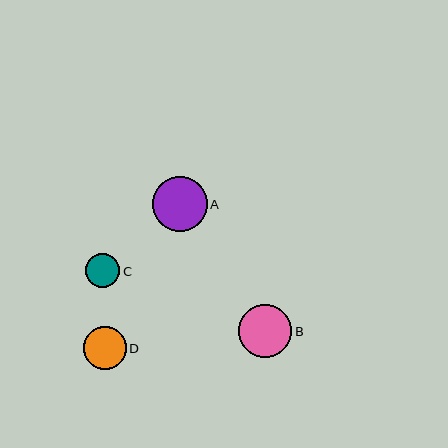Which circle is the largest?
Circle A is the largest with a size of approximately 55 pixels.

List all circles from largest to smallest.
From largest to smallest: A, B, D, C.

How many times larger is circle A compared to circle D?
Circle A is approximately 1.3 times the size of circle D.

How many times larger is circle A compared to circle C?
Circle A is approximately 1.6 times the size of circle C.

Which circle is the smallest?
Circle C is the smallest with a size of approximately 34 pixels.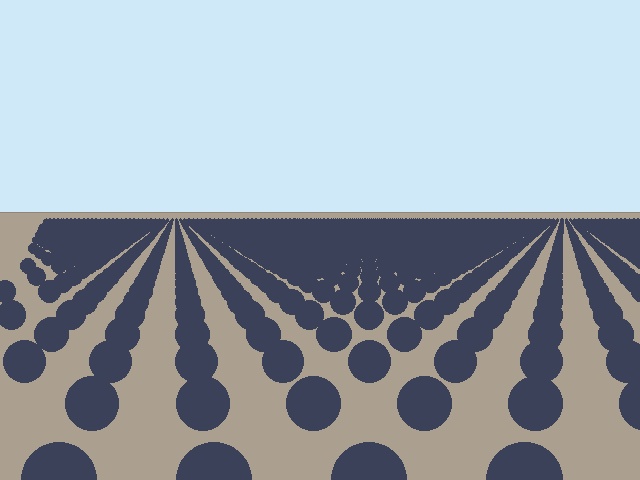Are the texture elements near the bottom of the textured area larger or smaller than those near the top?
Larger. Near the bottom, elements are closer to the viewer and appear at a bigger on-screen size.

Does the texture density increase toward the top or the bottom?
Density increases toward the top.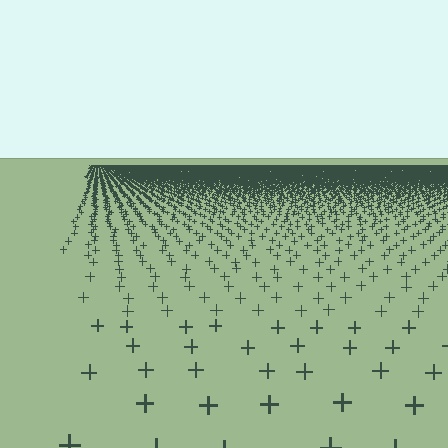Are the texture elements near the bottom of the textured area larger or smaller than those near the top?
Larger. Near the bottom, elements are closer to the viewer and appear at a bigger on-screen size.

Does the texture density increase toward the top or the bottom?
Density increases toward the top.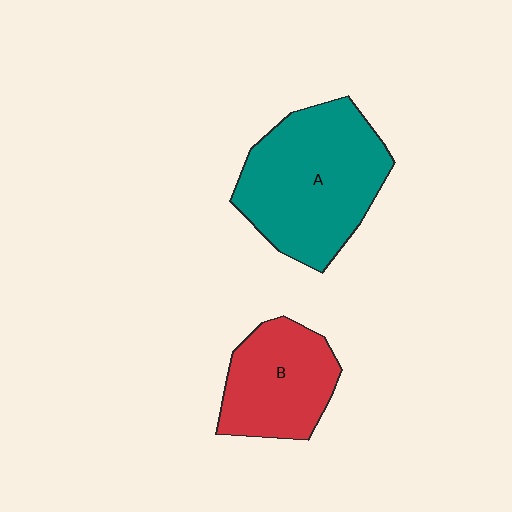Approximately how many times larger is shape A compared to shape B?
Approximately 1.6 times.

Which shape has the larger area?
Shape A (teal).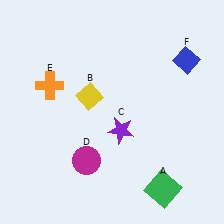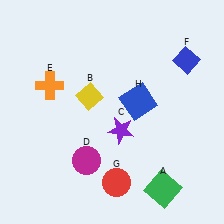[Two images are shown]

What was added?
A red circle (G), a blue square (H) were added in Image 2.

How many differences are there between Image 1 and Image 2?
There are 2 differences between the two images.